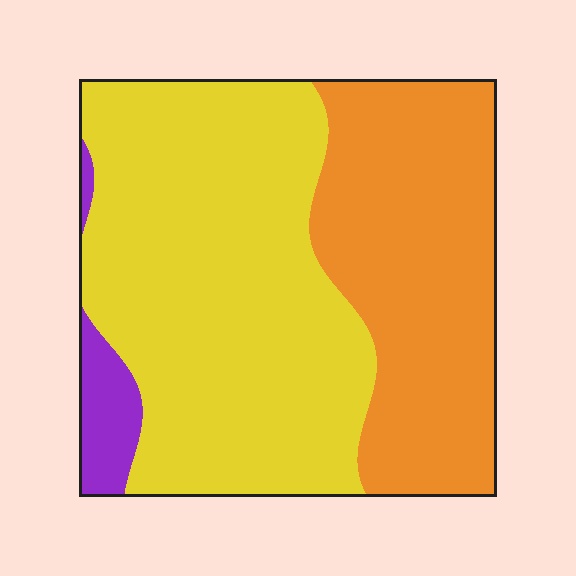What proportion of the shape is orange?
Orange takes up about three eighths (3/8) of the shape.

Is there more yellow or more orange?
Yellow.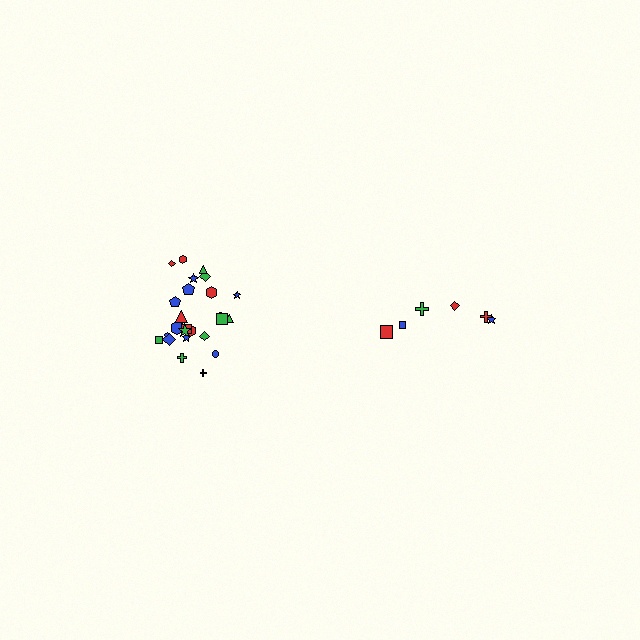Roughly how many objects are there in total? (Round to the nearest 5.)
Roughly 30 objects in total.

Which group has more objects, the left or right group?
The left group.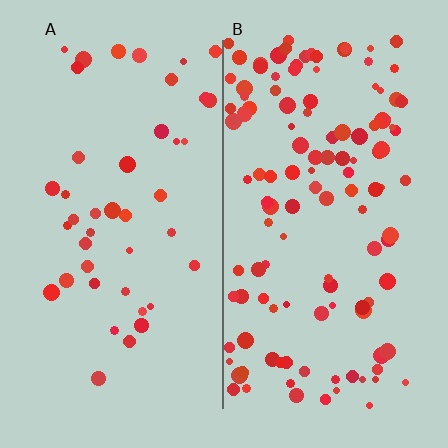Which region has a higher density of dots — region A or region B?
B (the right).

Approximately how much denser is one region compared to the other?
Approximately 2.8× — region B over region A.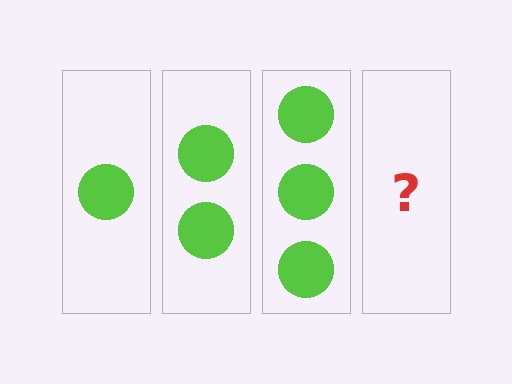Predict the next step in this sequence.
The next step is 4 circles.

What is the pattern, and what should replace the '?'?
The pattern is that each step adds one more circle. The '?' should be 4 circles.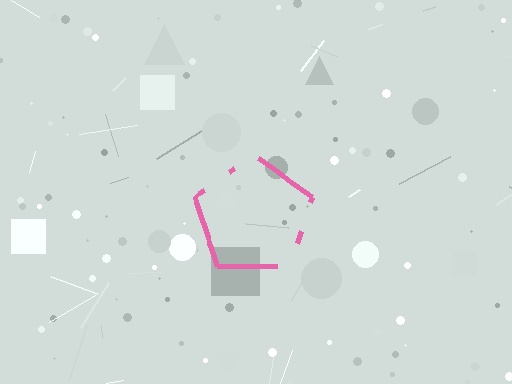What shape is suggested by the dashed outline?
The dashed outline suggests a pentagon.